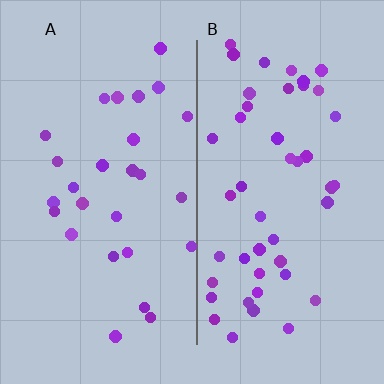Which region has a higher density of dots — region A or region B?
B (the right).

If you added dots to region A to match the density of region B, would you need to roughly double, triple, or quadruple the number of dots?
Approximately double.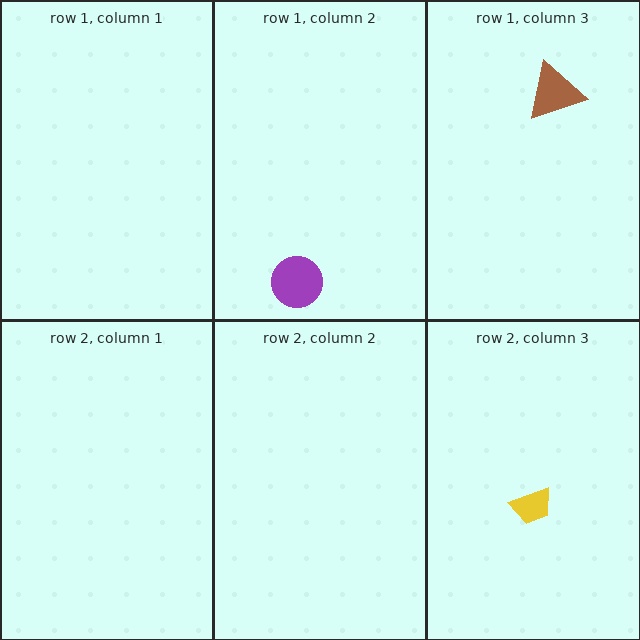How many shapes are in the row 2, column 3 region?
1.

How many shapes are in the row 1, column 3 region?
1.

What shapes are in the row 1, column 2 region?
The purple circle.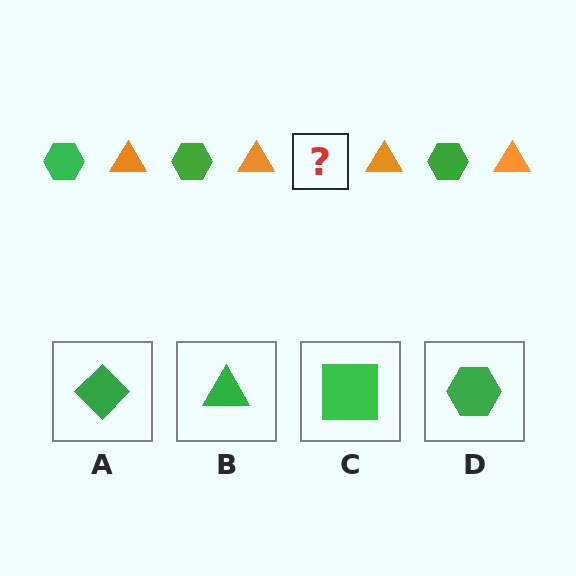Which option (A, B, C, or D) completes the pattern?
D.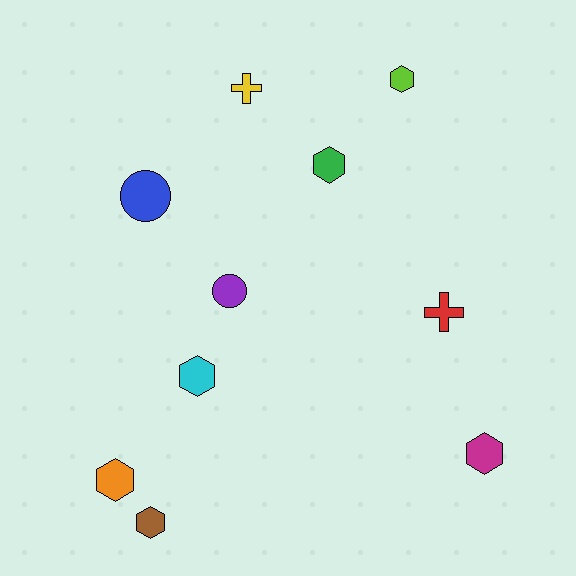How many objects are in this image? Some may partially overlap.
There are 10 objects.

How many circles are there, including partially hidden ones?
There are 2 circles.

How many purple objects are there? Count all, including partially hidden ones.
There is 1 purple object.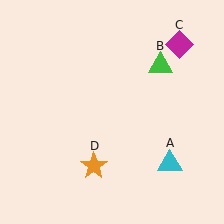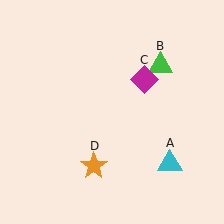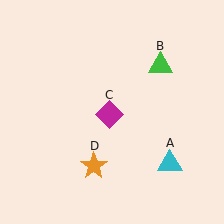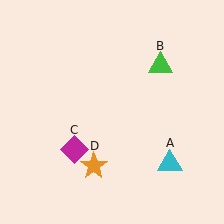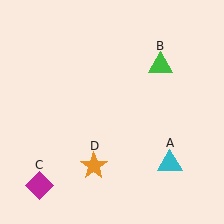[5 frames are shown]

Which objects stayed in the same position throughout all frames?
Cyan triangle (object A) and green triangle (object B) and orange star (object D) remained stationary.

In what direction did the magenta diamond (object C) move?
The magenta diamond (object C) moved down and to the left.